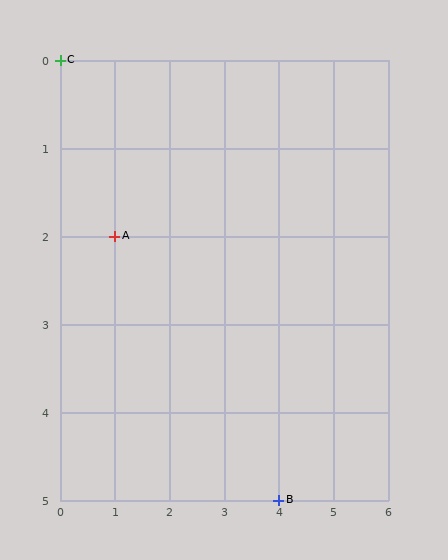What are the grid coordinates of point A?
Point A is at grid coordinates (1, 2).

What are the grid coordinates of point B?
Point B is at grid coordinates (4, 5).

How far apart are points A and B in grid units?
Points A and B are 3 columns and 3 rows apart (about 4.2 grid units diagonally).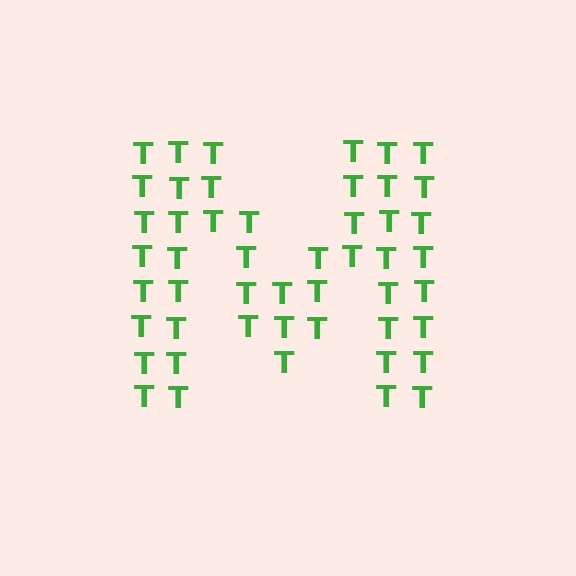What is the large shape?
The large shape is the letter M.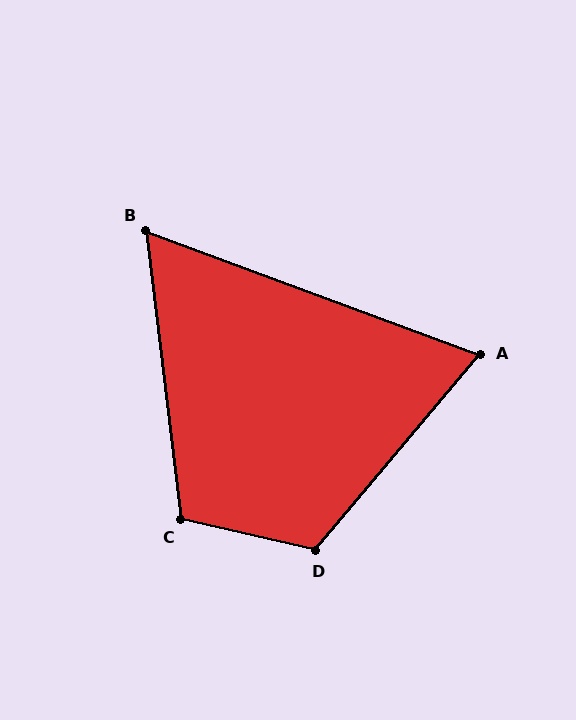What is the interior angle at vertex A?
Approximately 70 degrees (acute).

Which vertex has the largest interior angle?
D, at approximately 117 degrees.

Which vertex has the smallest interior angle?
B, at approximately 63 degrees.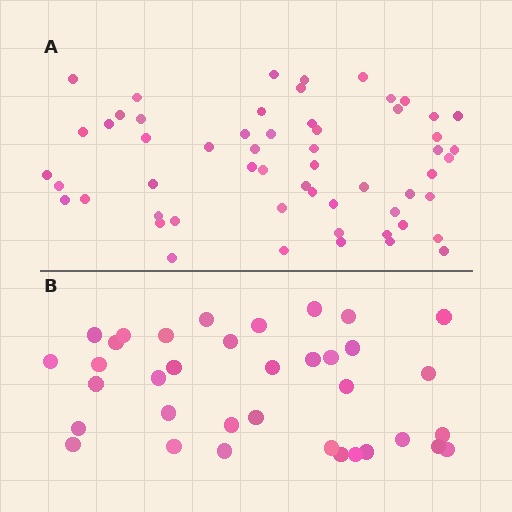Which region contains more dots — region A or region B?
Region A (the top region) has more dots.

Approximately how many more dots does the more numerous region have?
Region A has approximately 20 more dots than region B.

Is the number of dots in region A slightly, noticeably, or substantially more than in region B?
Region A has substantially more. The ratio is roughly 1.6 to 1.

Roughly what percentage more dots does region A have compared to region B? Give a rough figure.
About 60% more.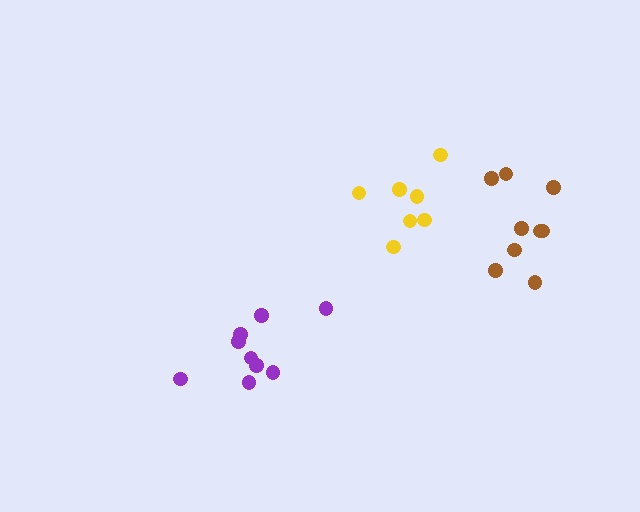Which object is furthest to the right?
The brown cluster is rightmost.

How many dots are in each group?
Group 1: 7 dots, Group 2: 9 dots, Group 3: 9 dots (25 total).